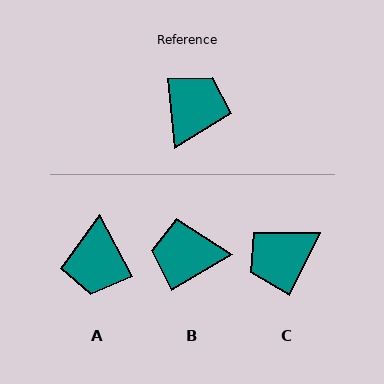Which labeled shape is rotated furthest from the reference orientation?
A, about 158 degrees away.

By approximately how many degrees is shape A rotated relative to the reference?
Approximately 158 degrees clockwise.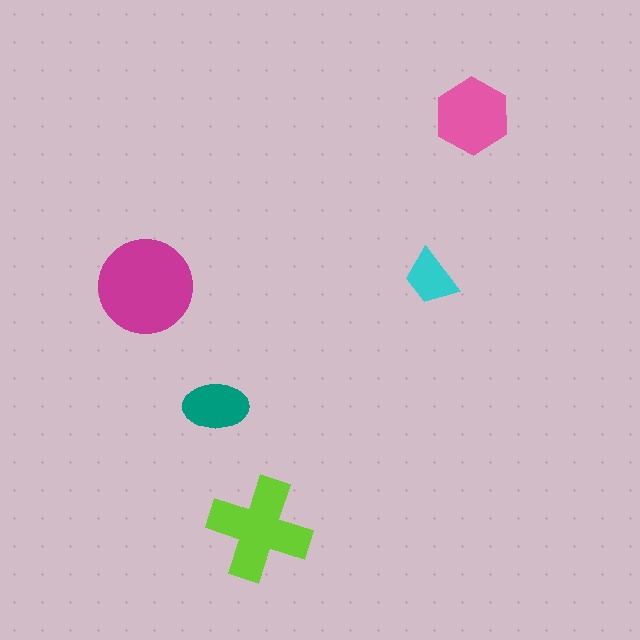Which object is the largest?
The magenta circle.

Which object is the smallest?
The cyan trapezoid.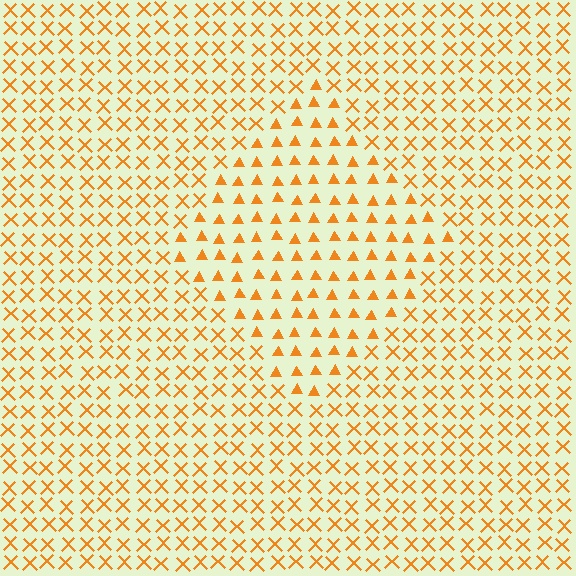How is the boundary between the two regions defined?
The boundary is defined by a change in element shape: triangles inside vs. X marks outside. All elements share the same color and spacing.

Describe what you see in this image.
The image is filled with small orange elements arranged in a uniform grid. A diamond-shaped region contains triangles, while the surrounding area contains X marks. The boundary is defined purely by the change in element shape.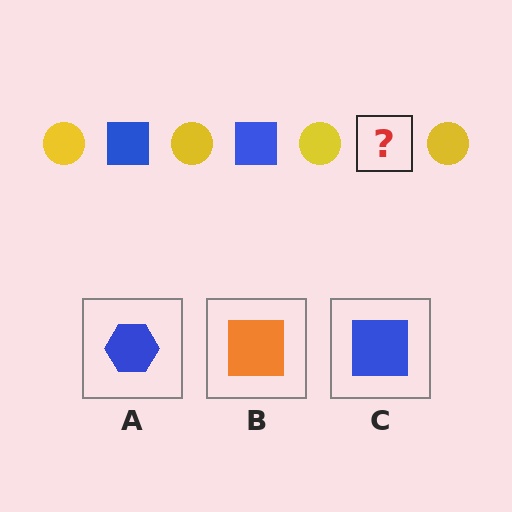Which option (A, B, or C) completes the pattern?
C.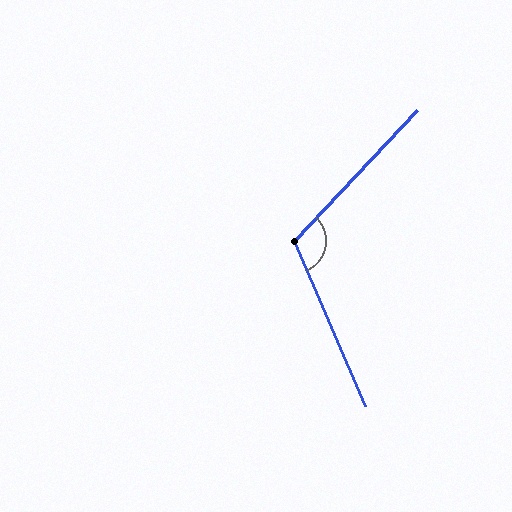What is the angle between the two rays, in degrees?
Approximately 114 degrees.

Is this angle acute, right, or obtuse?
It is obtuse.